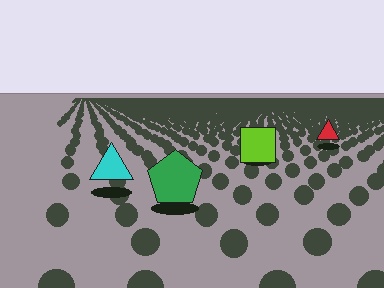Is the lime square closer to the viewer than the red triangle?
Yes. The lime square is closer — you can tell from the texture gradient: the ground texture is coarser near it.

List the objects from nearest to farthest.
From nearest to farthest: the green pentagon, the cyan triangle, the lime square, the red triangle.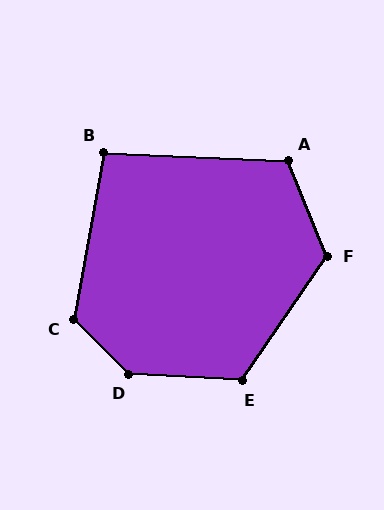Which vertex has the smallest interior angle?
B, at approximately 98 degrees.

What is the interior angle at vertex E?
Approximately 121 degrees (obtuse).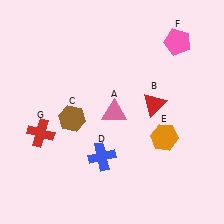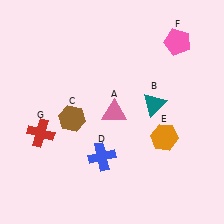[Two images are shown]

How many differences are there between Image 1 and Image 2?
There is 1 difference between the two images.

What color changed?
The triangle (B) changed from red in Image 1 to teal in Image 2.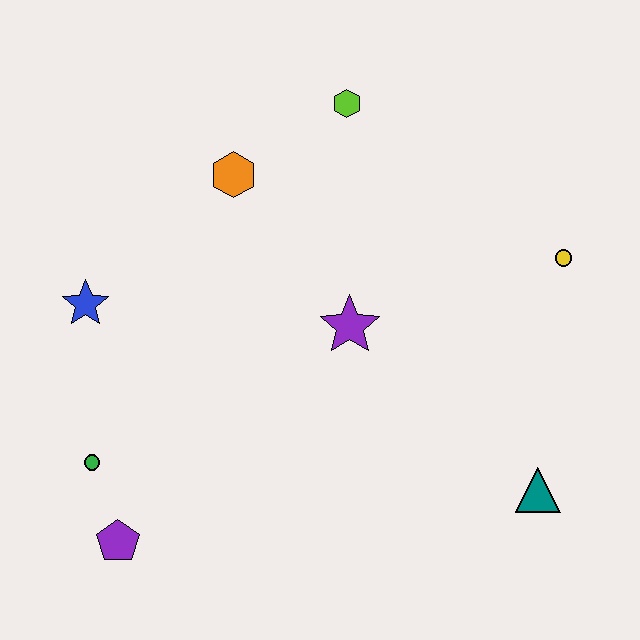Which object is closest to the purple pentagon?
The green circle is closest to the purple pentagon.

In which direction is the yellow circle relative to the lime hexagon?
The yellow circle is to the right of the lime hexagon.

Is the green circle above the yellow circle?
No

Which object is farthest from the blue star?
The teal triangle is farthest from the blue star.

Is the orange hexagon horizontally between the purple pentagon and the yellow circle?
Yes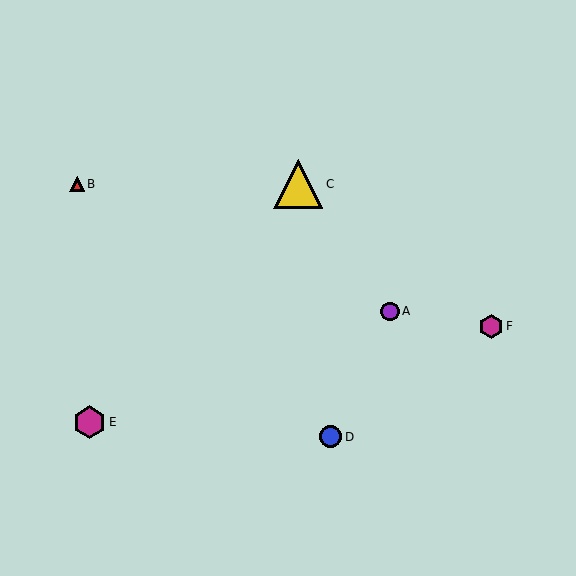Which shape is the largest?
The yellow triangle (labeled C) is the largest.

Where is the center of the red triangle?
The center of the red triangle is at (77, 184).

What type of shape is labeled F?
Shape F is a magenta hexagon.